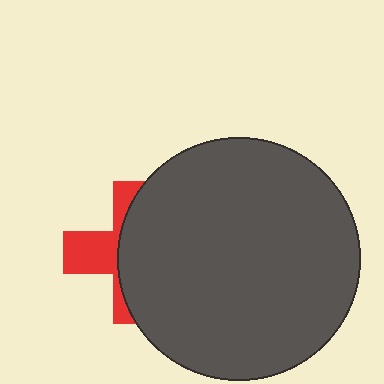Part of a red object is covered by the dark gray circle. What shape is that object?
It is a cross.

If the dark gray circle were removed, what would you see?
You would see the complete red cross.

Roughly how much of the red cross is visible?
A small part of it is visible (roughly 36%).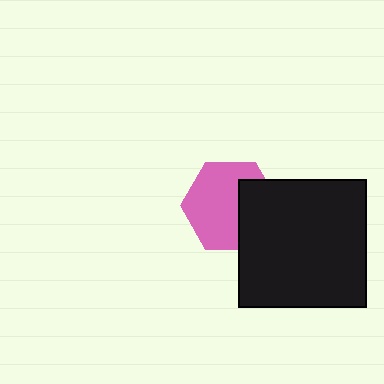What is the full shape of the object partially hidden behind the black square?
The partially hidden object is a pink hexagon.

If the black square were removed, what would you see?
You would see the complete pink hexagon.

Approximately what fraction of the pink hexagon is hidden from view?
Roughly 34% of the pink hexagon is hidden behind the black square.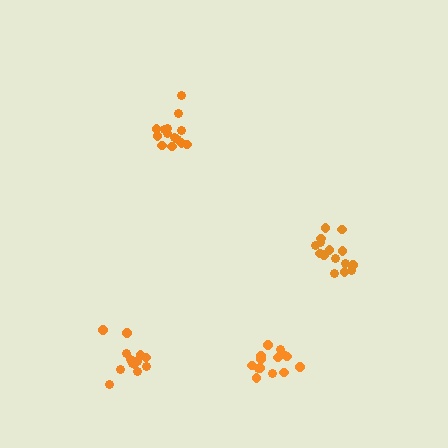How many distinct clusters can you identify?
There are 4 distinct clusters.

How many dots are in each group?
Group 1: 15 dots, Group 2: 14 dots, Group 3: 14 dots, Group 4: 14 dots (57 total).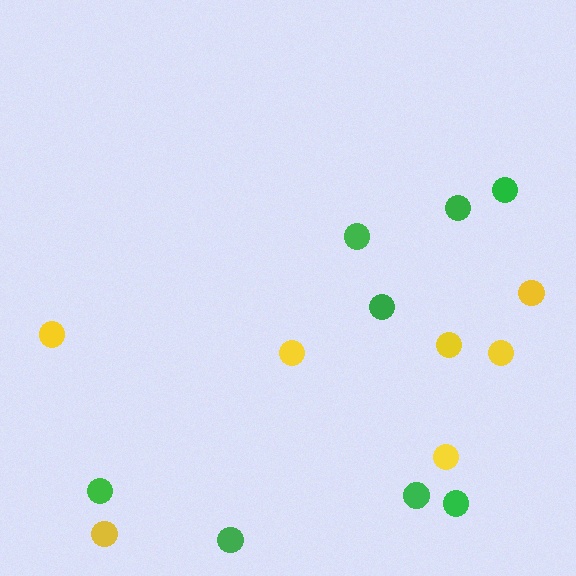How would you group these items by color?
There are 2 groups: one group of green circles (8) and one group of yellow circles (7).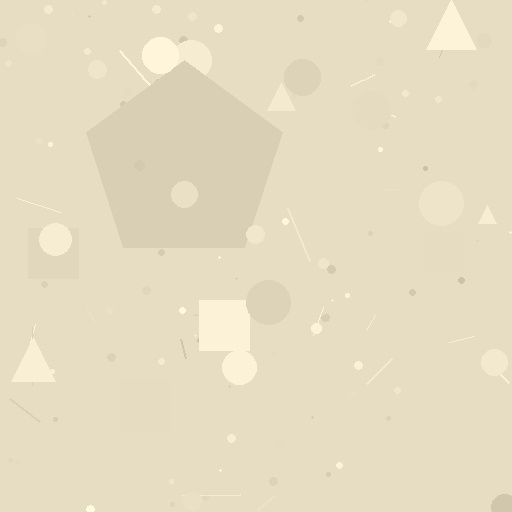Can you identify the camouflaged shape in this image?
The camouflaged shape is a pentagon.